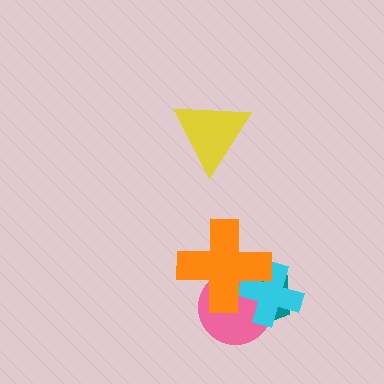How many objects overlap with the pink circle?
3 objects overlap with the pink circle.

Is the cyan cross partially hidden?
Yes, it is partially covered by another shape.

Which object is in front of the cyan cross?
The orange cross is in front of the cyan cross.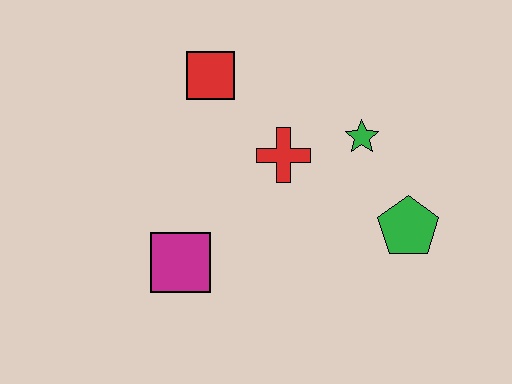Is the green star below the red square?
Yes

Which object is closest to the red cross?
The green star is closest to the red cross.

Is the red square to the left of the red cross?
Yes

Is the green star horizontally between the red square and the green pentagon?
Yes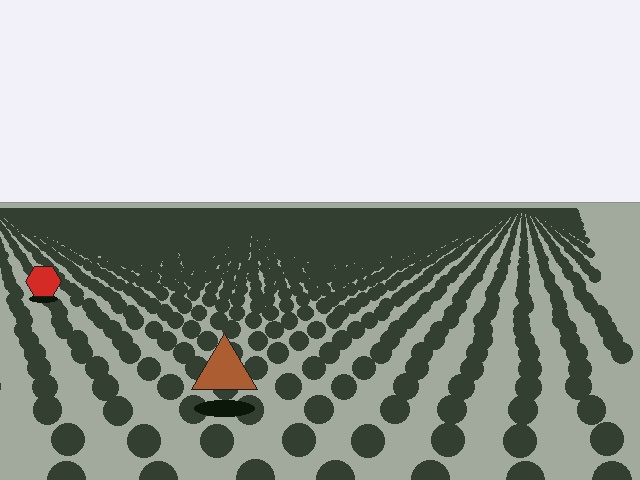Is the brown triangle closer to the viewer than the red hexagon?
Yes. The brown triangle is closer — you can tell from the texture gradient: the ground texture is coarser near it.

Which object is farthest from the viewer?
The red hexagon is farthest from the viewer. It appears smaller and the ground texture around it is denser.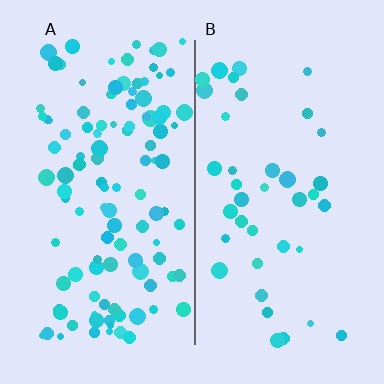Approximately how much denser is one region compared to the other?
Approximately 2.9× — region A over region B.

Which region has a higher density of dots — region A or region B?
A (the left).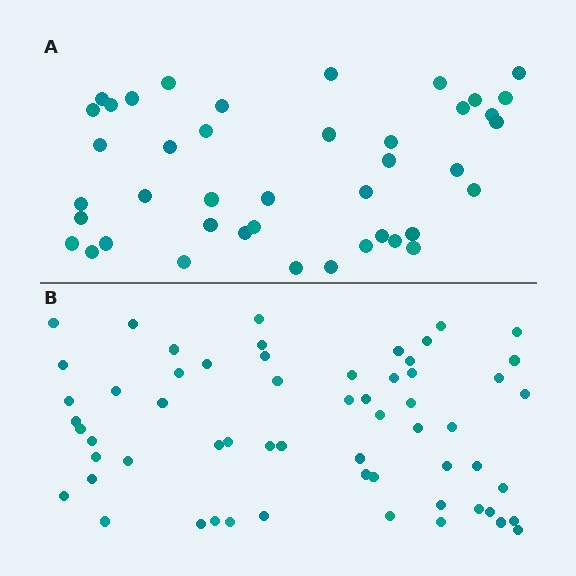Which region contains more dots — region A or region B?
Region B (the bottom region) has more dots.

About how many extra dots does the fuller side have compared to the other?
Region B has approximately 20 more dots than region A.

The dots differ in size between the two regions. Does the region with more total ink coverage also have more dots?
No. Region A has more total ink coverage because its dots are larger, but region B actually contains more individual dots. Total area can be misleading — the number of items is what matters here.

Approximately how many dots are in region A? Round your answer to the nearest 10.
About 40 dots. (The exact count is 42, which rounds to 40.)